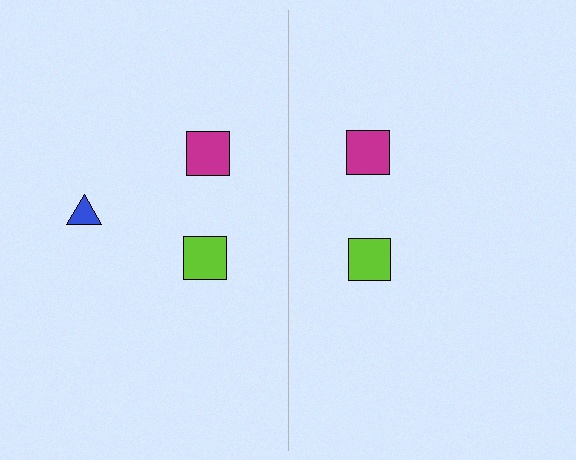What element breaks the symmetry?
A blue triangle is missing from the right side.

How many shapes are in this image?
There are 5 shapes in this image.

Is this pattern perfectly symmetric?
No, the pattern is not perfectly symmetric. A blue triangle is missing from the right side.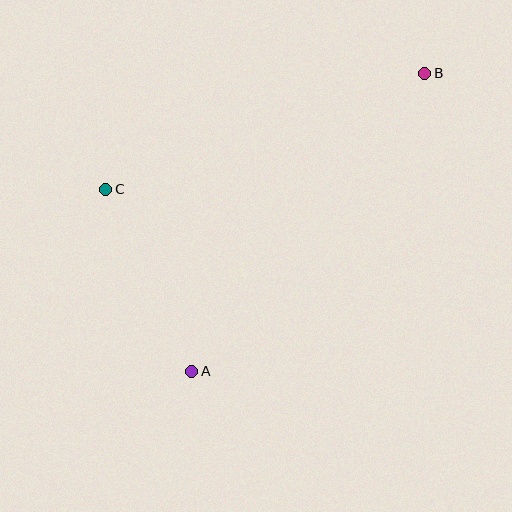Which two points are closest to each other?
Points A and C are closest to each other.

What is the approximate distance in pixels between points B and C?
The distance between B and C is approximately 339 pixels.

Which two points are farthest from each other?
Points A and B are farthest from each other.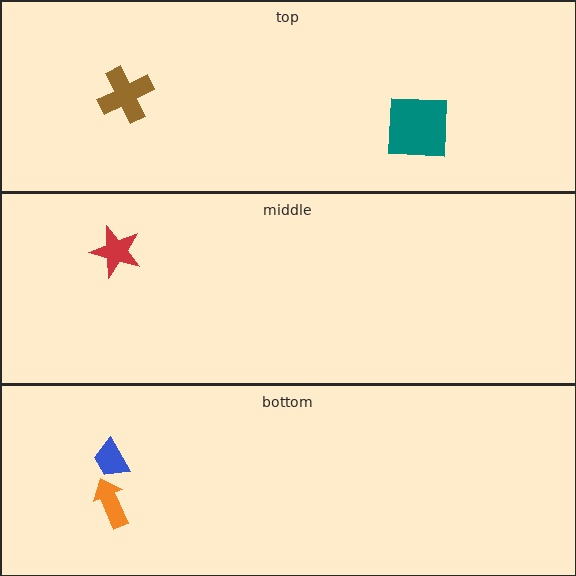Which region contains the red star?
The middle region.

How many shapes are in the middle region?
1.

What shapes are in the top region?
The teal square, the brown cross.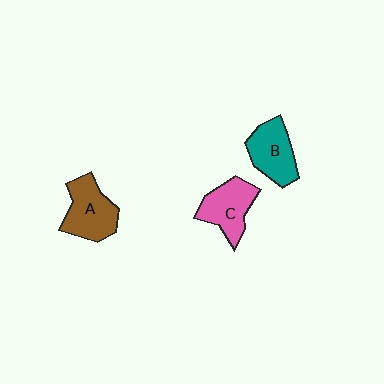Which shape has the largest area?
Shape A (brown).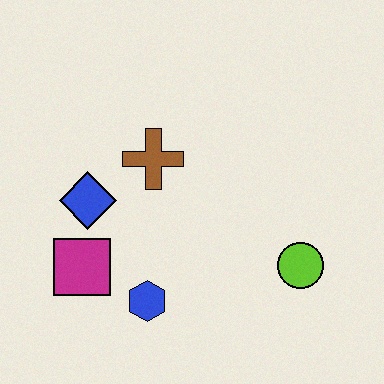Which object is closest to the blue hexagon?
The magenta square is closest to the blue hexagon.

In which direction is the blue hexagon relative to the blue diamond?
The blue hexagon is below the blue diamond.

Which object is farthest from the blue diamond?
The lime circle is farthest from the blue diamond.